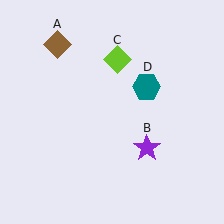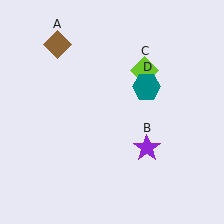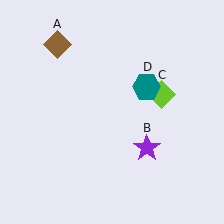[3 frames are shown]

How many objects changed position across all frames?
1 object changed position: lime diamond (object C).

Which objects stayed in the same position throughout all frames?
Brown diamond (object A) and purple star (object B) and teal hexagon (object D) remained stationary.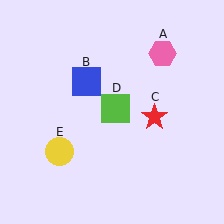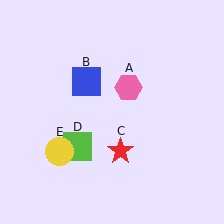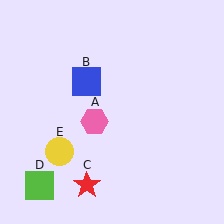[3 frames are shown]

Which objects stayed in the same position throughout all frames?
Blue square (object B) and yellow circle (object E) remained stationary.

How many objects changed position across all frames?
3 objects changed position: pink hexagon (object A), red star (object C), lime square (object D).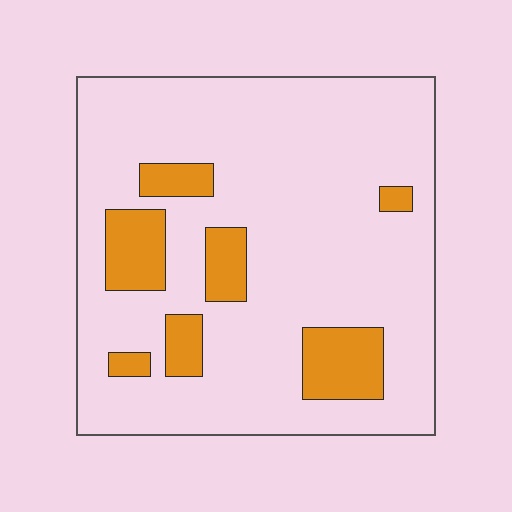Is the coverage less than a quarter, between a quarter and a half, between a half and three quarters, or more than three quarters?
Less than a quarter.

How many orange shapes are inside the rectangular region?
7.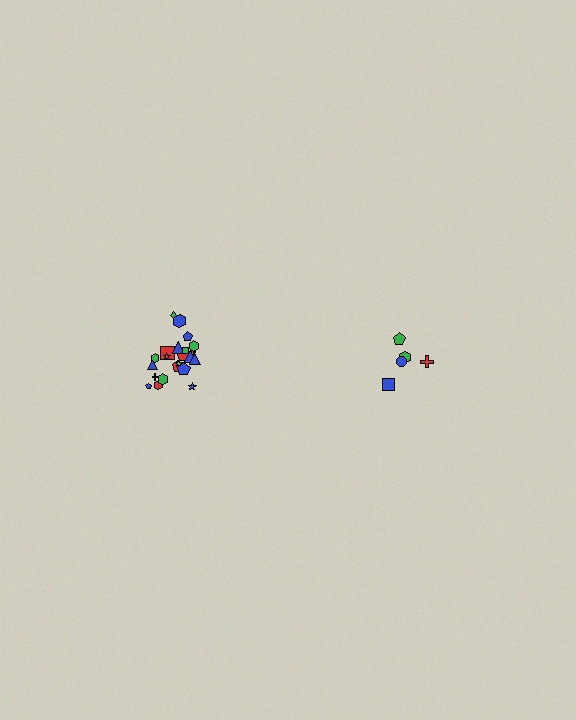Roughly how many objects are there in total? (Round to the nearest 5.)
Roughly 25 objects in total.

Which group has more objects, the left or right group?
The left group.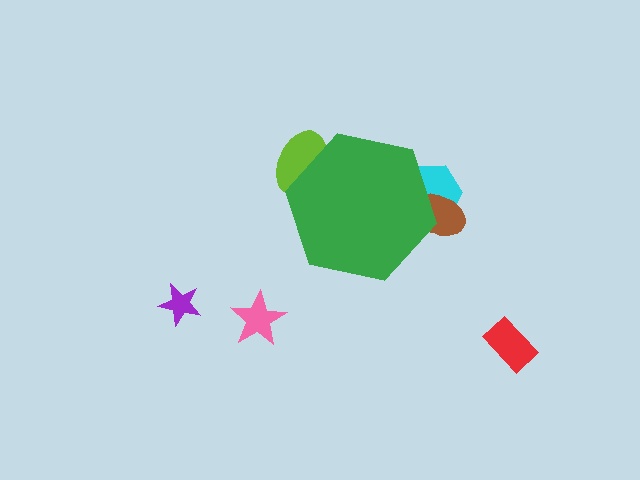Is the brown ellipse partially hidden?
Yes, the brown ellipse is partially hidden behind the green hexagon.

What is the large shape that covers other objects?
A green hexagon.